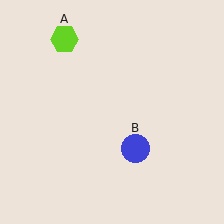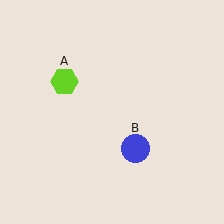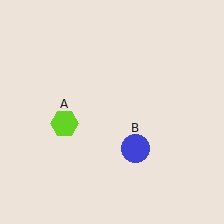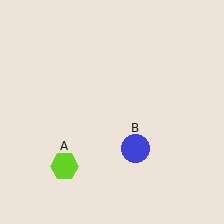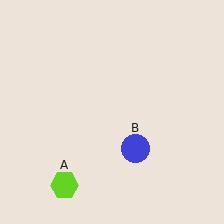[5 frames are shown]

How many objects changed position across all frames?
1 object changed position: lime hexagon (object A).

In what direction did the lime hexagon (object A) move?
The lime hexagon (object A) moved down.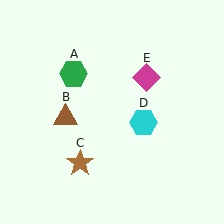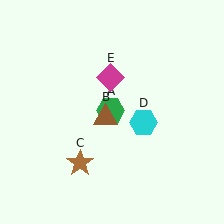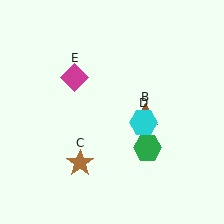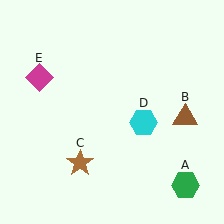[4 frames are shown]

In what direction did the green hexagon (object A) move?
The green hexagon (object A) moved down and to the right.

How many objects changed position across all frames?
3 objects changed position: green hexagon (object A), brown triangle (object B), magenta diamond (object E).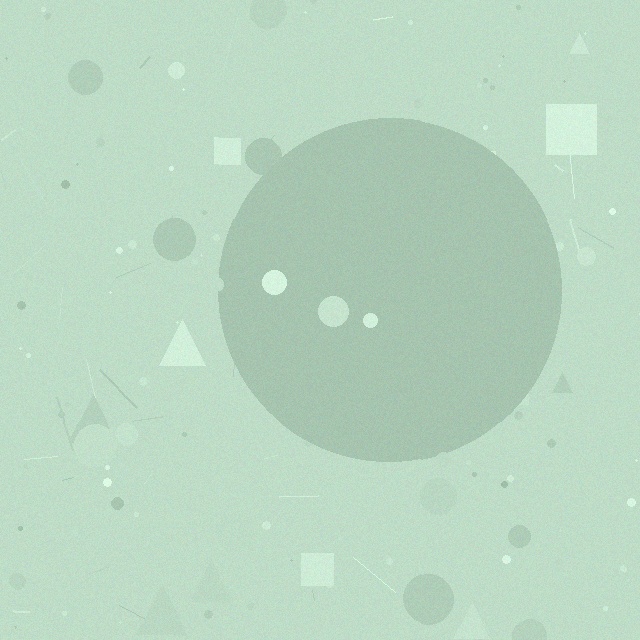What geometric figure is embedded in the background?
A circle is embedded in the background.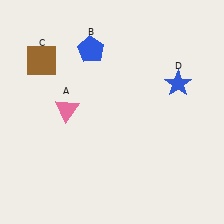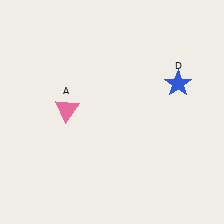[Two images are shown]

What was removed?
The blue pentagon (B), the brown square (C) were removed in Image 2.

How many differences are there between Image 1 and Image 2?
There are 2 differences between the two images.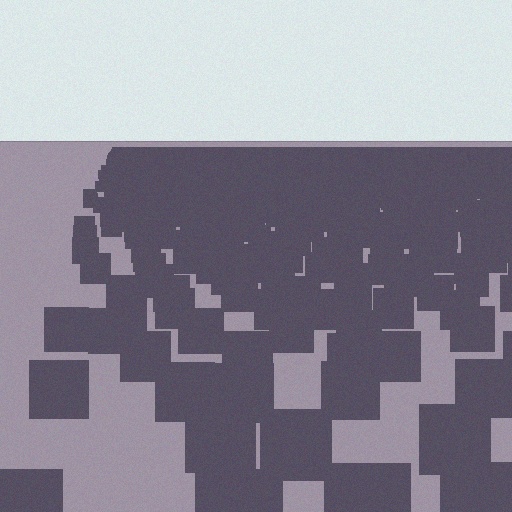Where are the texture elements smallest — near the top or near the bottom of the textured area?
Near the top.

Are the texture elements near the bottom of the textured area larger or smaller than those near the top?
Larger. Near the bottom, elements are closer to the viewer and appear at a bigger on-screen size.